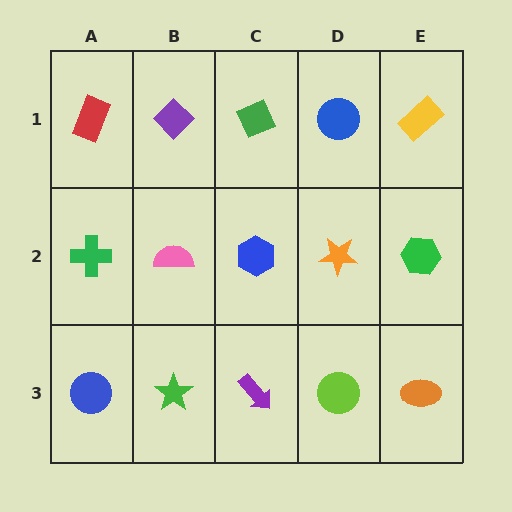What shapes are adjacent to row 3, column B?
A pink semicircle (row 2, column B), a blue circle (row 3, column A), a purple arrow (row 3, column C).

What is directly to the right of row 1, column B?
A green diamond.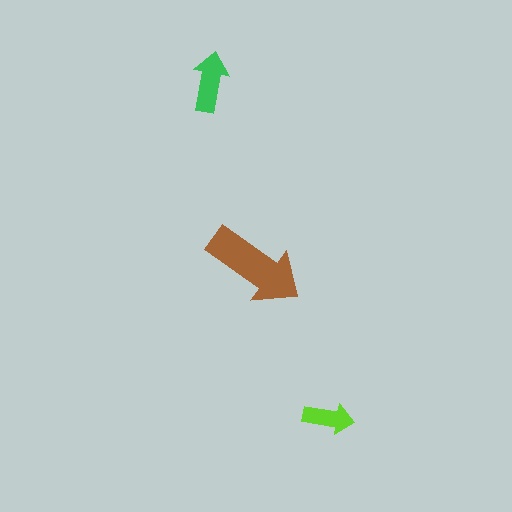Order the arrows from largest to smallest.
the brown one, the green one, the lime one.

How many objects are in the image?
There are 3 objects in the image.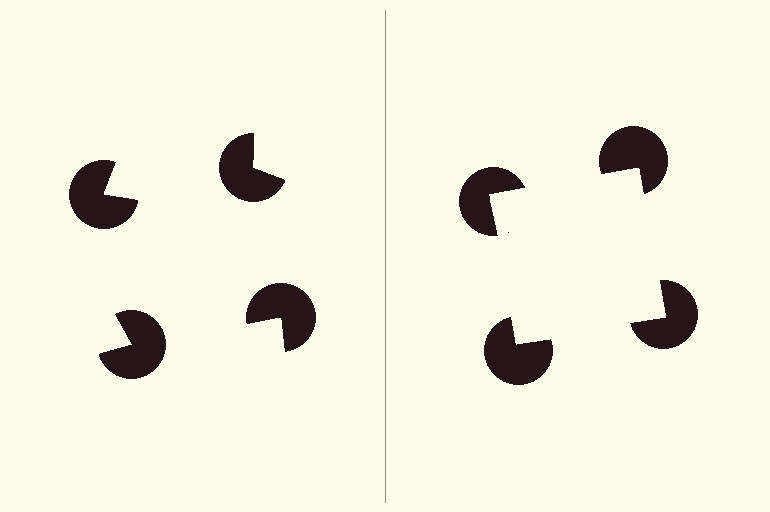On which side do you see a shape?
An illusory square appears on the right side. On the left side the wedge cuts are rotated, so no coherent shape forms.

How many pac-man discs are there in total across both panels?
8 — 4 on each side.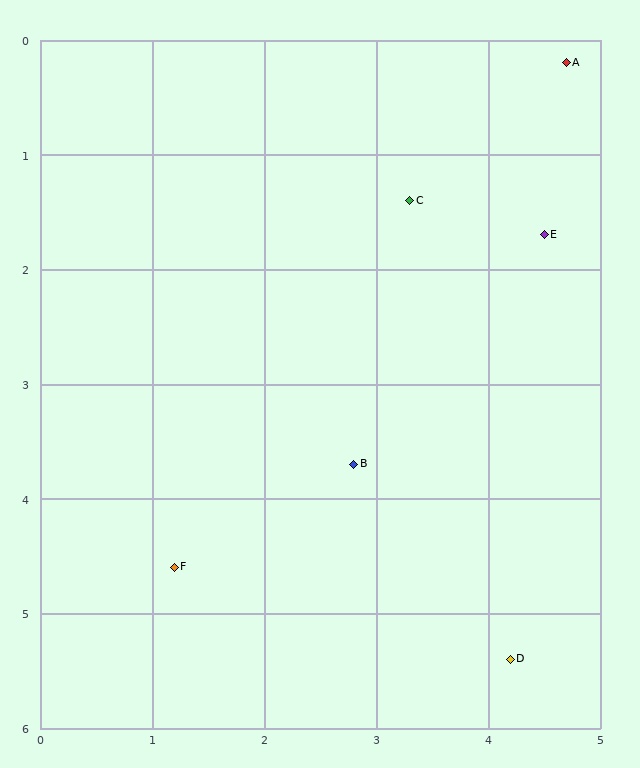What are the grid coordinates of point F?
Point F is at approximately (1.2, 4.6).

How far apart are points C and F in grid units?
Points C and F are about 3.8 grid units apart.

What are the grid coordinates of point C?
Point C is at approximately (3.3, 1.4).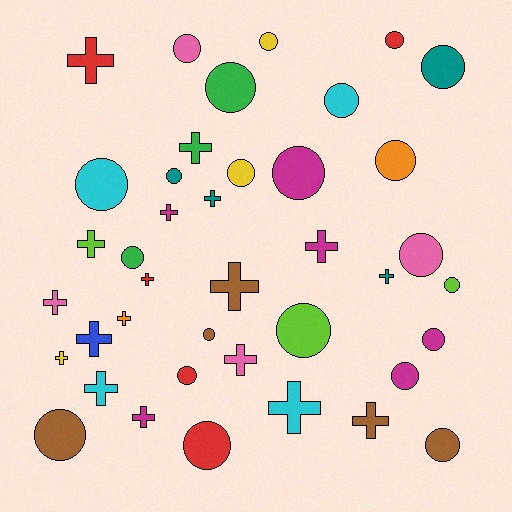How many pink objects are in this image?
There are 4 pink objects.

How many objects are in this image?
There are 40 objects.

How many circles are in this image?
There are 22 circles.